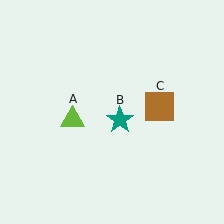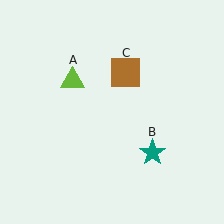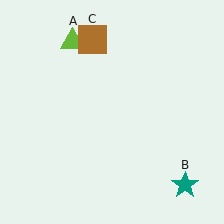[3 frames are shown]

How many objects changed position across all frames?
3 objects changed position: lime triangle (object A), teal star (object B), brown square (object C).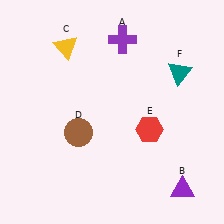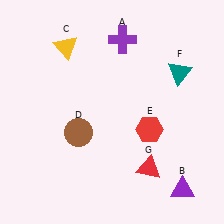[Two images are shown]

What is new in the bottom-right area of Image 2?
A red triangle (G) was added in the bottom-right area of Image 2.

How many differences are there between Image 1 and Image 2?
There is 1 difference between the two images.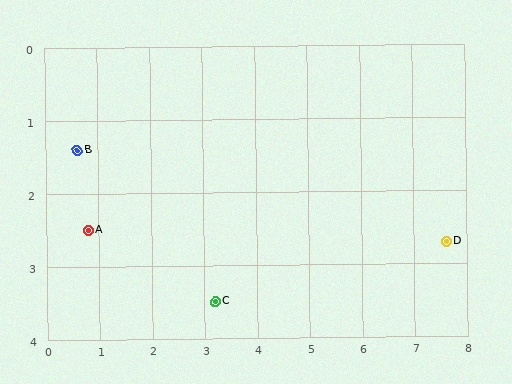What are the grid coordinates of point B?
Point B is at approximately (0.6, 1.4).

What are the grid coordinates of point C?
Point C is at approximately (3.2, 3.5).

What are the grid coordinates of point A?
Point A is at approximately (0.8, 2.5).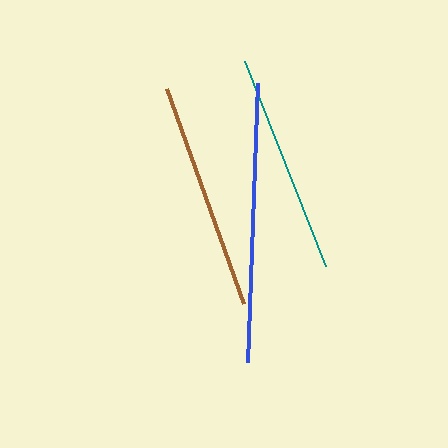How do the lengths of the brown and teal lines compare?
The brown and teal lines are approximately the same length.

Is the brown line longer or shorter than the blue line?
The blue line is longer than the brown line.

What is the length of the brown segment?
The brown segment is approximately 228 pixels long.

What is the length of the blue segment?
The blue segment is approximately 280 pixels long.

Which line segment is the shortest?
The teal line is the shortest at approximately 220 pixels.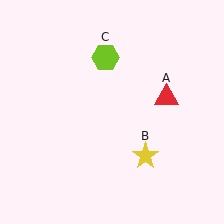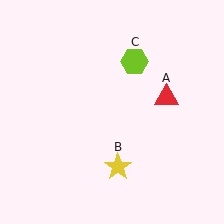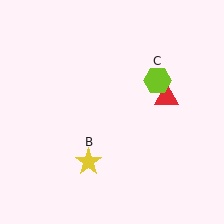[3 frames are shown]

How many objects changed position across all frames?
2 objects changed position: yellow star (object B), lime hexagon (object C).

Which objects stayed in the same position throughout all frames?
Red triangle (object A) remained stationary.